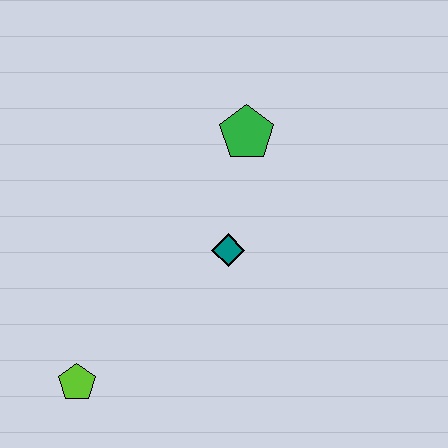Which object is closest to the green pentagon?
The teal diamond is closest to the green pentagon.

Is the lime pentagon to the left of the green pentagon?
Yes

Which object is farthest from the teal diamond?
The lime pentagon is farthest from the teal diamond.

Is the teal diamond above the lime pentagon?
Yes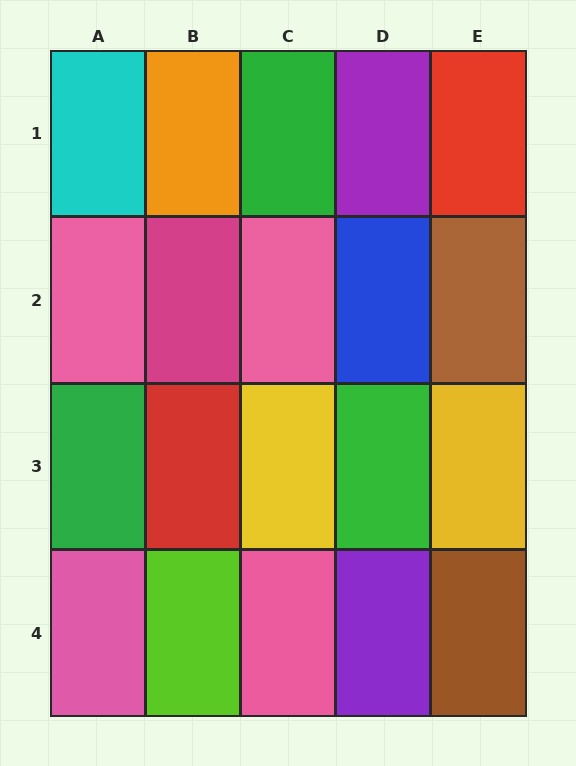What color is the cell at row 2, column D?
Blue.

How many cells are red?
2 cells are red.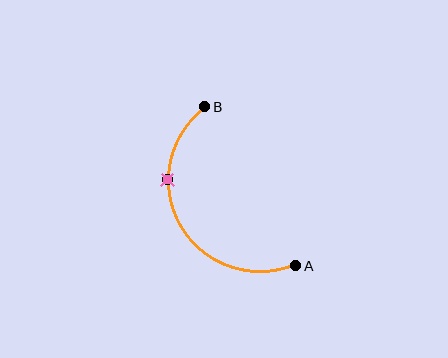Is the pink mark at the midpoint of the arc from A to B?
No. The pink mark lies on the arc but is closer to endpoint B. The arc midpoint would be at the point on the curve equidistant along the arc from both A and B.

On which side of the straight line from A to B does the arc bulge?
The arc bulges to the left of the straight line connecting A and B.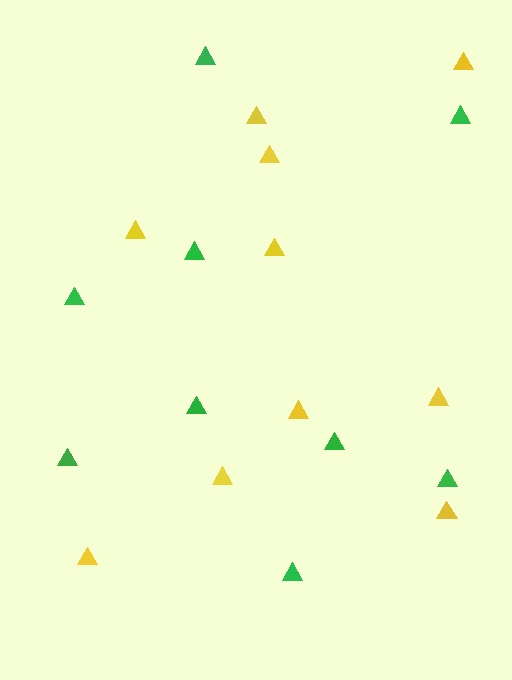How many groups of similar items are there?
There are 2 groups: one group of yellow triangles (10) and one group of green triangles (9).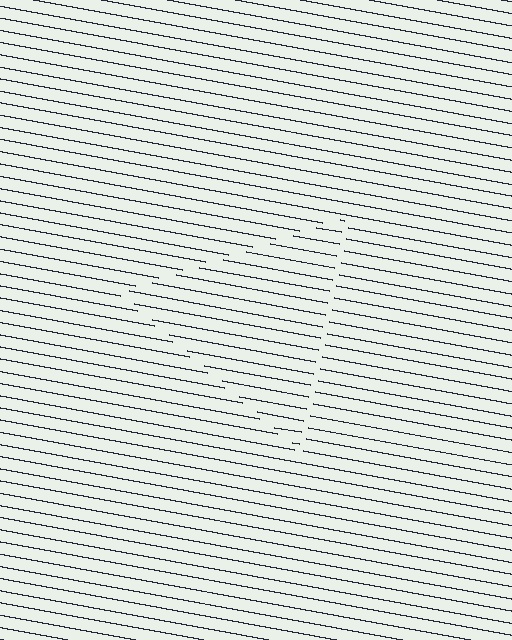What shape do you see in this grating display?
An illusory triangle. The interior of the shape contains the same grating, shifted by half a period — the contour is defined by the phase discontinuity where line-ends from the inner and outer gratings abut.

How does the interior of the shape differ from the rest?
The interior of the shape contains the same grating, shifted by half a period — the contour is defined by the phase discontinuity where line-ends from the inner and outer gratings abut.